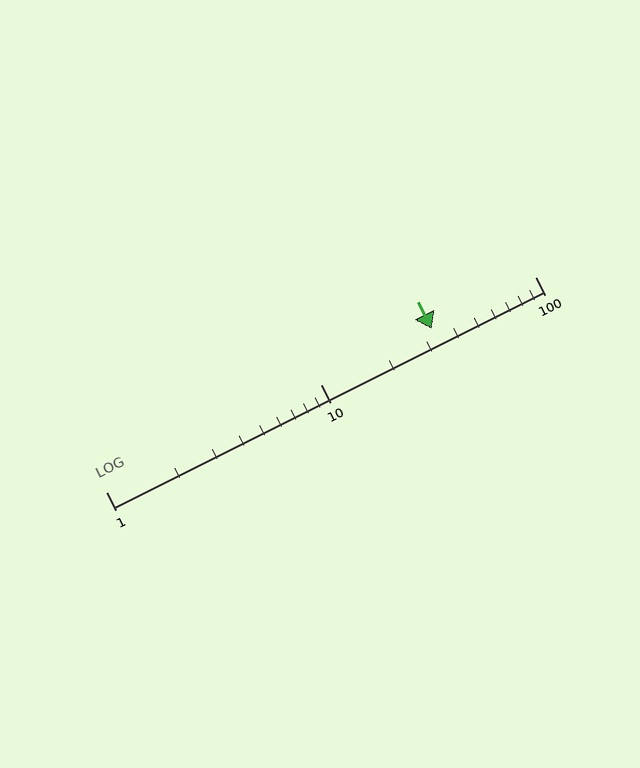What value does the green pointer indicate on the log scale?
The pointer indicates approximately 33.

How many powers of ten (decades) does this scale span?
The scale spans 2 decades, from 1 to 100.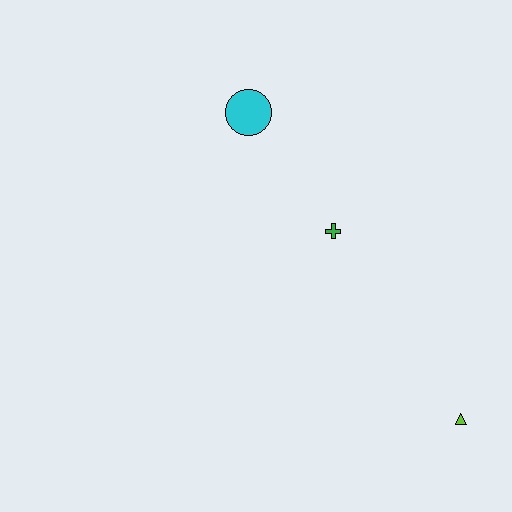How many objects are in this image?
There are 3 objects.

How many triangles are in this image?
There is 1 triangle.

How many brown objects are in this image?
There are no brown objects.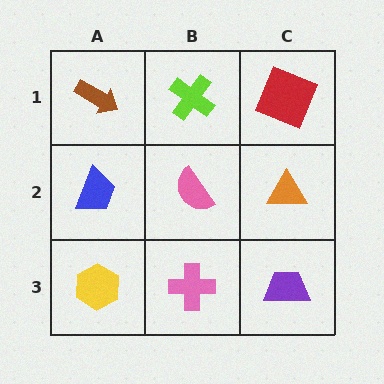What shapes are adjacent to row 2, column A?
A brown arrow (row 1, column A), a yellow hexagon (row 3, column A), a pink semicircle (row 2, column B).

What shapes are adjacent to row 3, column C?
An orange triangle (row 2, column C), a pink cross (row 3, column B).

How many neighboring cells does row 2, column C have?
3.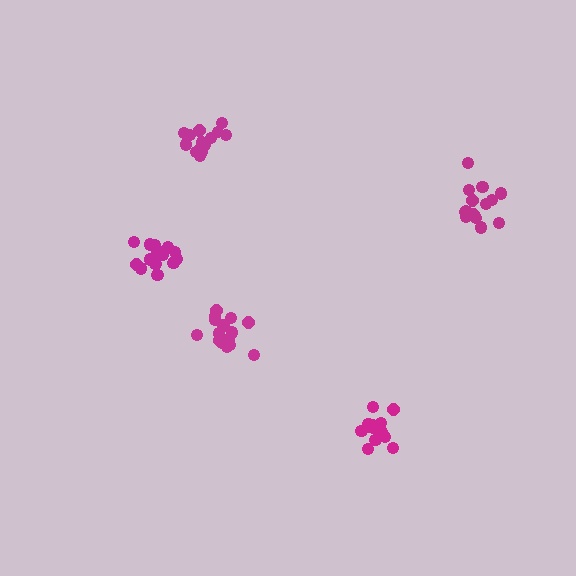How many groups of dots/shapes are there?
There are 5 groups.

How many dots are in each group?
Group 1: 14 dots, Group 2: 15 dots, Group 3: 15 dots, Group 4: 14 dots, Group 5: 14 dots (72 total).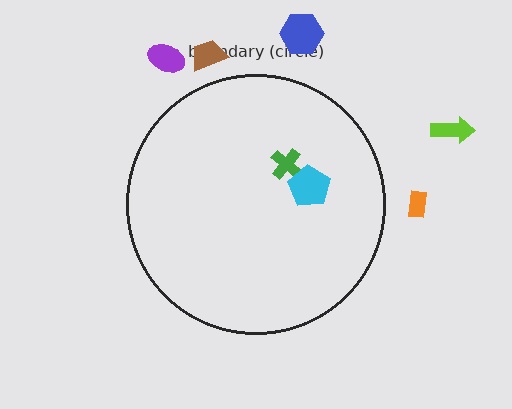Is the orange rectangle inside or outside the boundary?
Outside.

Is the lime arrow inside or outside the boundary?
Outside.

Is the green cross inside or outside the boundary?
Inside.